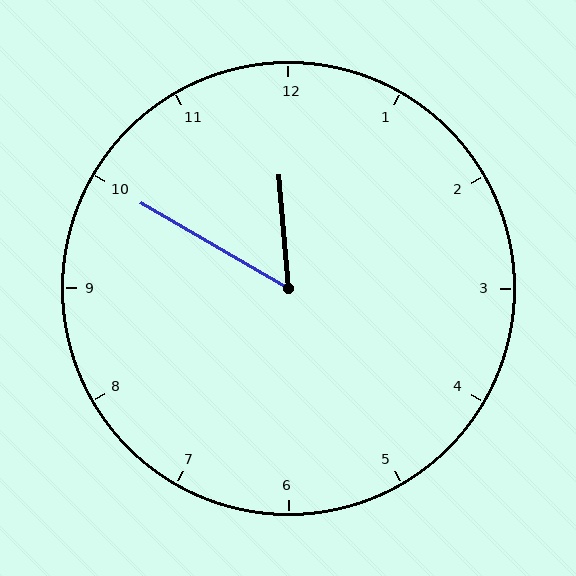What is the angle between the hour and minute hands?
Approximately 55 degrees.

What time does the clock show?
11:50.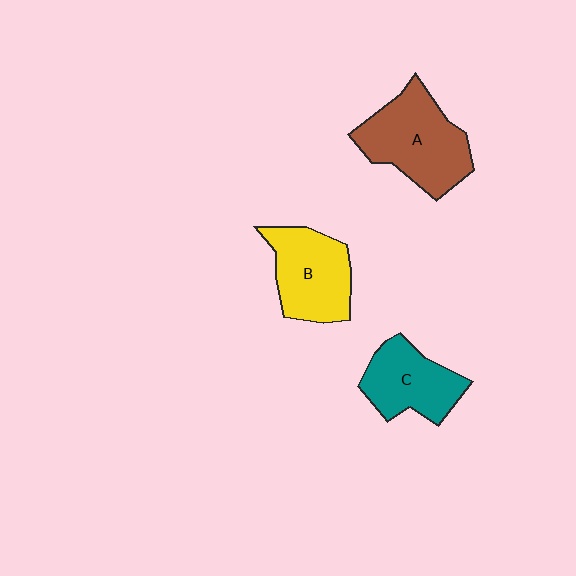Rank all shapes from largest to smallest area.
From largest to smallest: A (brown), B (yellow), C (teal).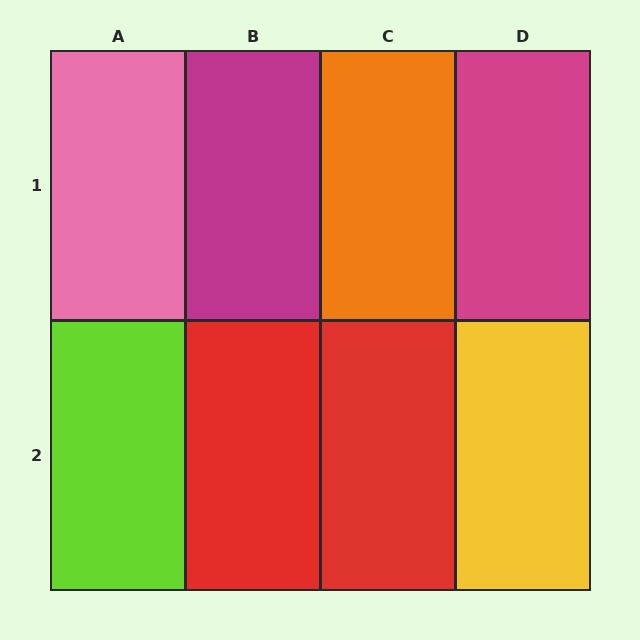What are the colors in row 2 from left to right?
Lime, red, red, yellow.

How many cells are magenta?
2 cells are magenta.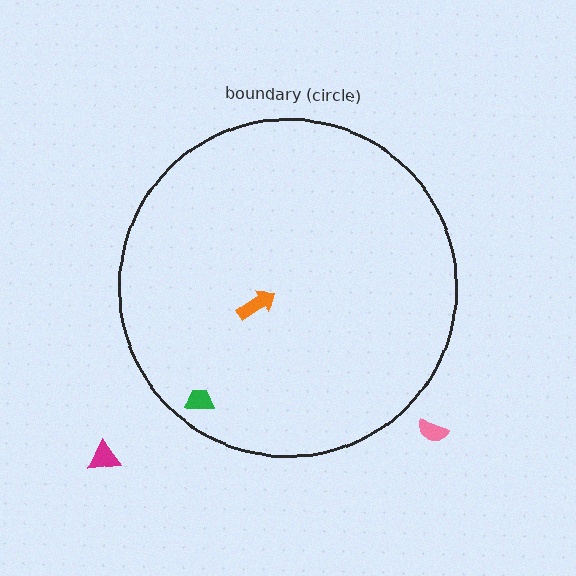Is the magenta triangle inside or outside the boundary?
Outside.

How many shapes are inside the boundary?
2 inside, 2 outside.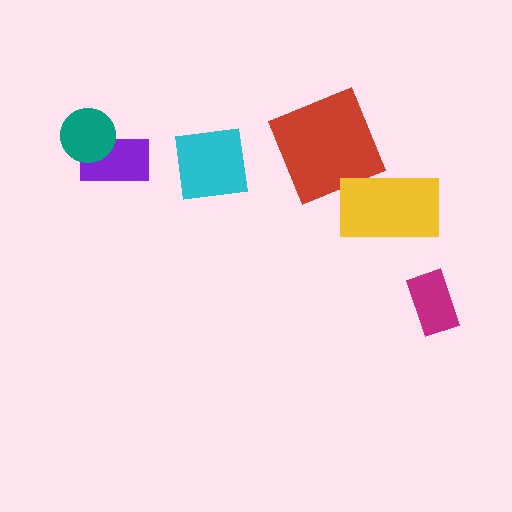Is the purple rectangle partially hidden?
Yes, it is partially covered by another shape.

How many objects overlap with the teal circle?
1 object overlaps with the teal circle.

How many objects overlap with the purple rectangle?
1 object overlaps with the purple rectangle.